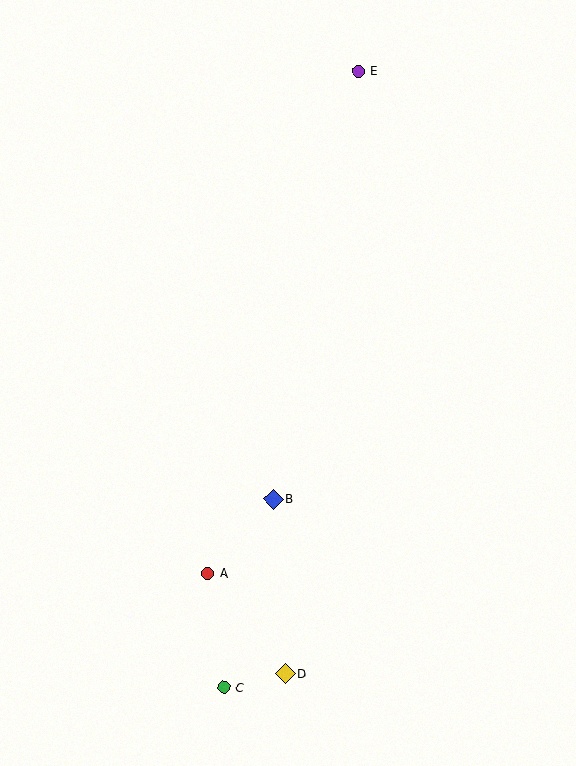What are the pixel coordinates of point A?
Point A is at (208, 573).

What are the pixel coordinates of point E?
Point E is at (358, 71).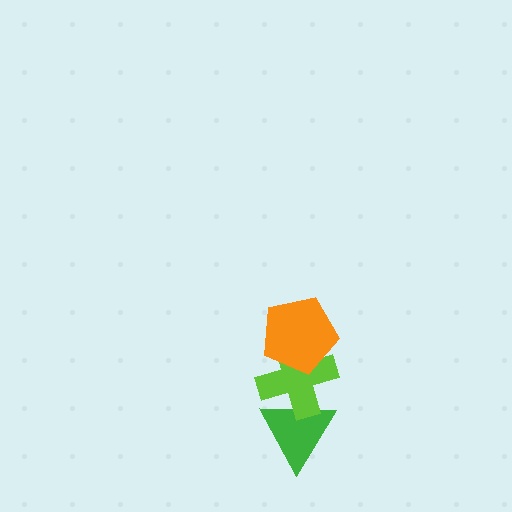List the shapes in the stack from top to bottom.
From top to bottom: the orange pentagon, the lime cross, the green triangle.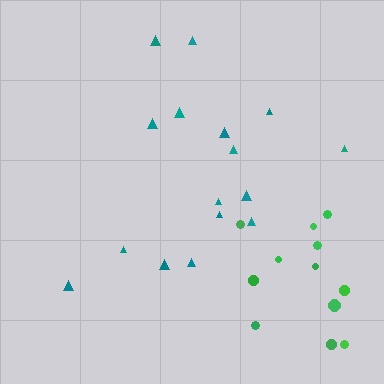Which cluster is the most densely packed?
Green.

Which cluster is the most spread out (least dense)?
Teal.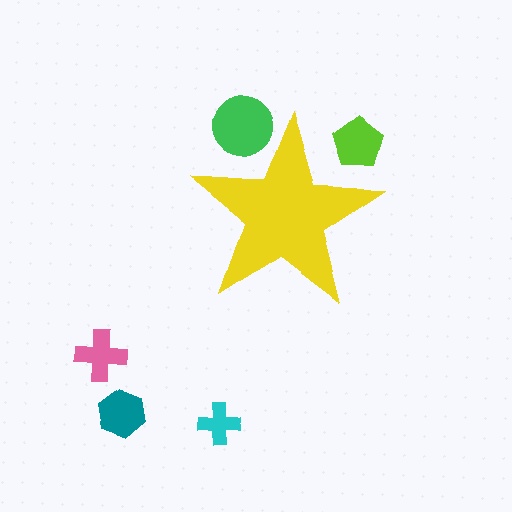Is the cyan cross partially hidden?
No, the cyan cross is fully visible.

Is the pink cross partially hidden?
No, the pink cross is fully visible.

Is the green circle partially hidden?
Yes, the green circle is partially hidden behind the yellow star.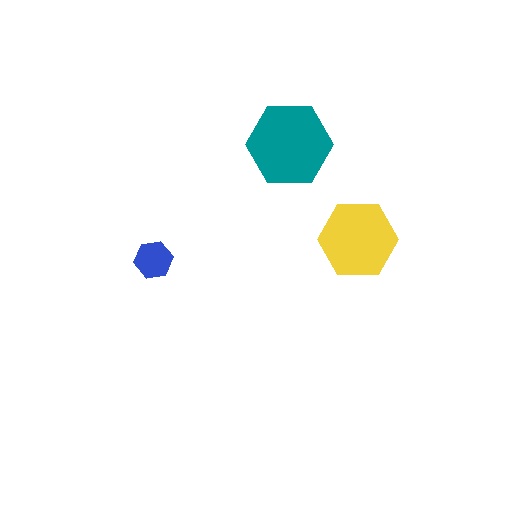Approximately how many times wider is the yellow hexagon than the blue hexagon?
About 2 times wider.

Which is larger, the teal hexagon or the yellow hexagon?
The teal one.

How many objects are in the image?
There are 3 objects in the image.